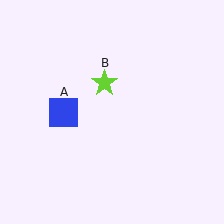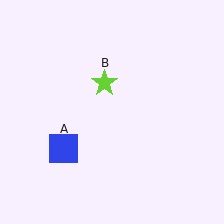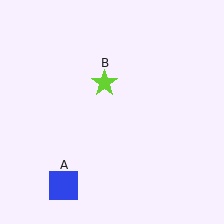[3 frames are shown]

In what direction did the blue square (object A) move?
The blue square (object A) moved down.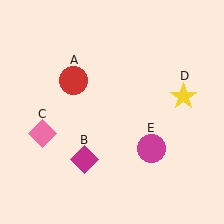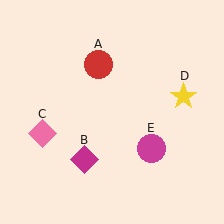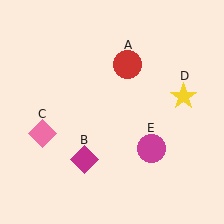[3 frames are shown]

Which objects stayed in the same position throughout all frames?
Magenta diamond (object B) and pink diamond (object C) and yellow star (object D) and magenta circle (object E) remained stationary.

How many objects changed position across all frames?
1 object changed position: red circle (object A).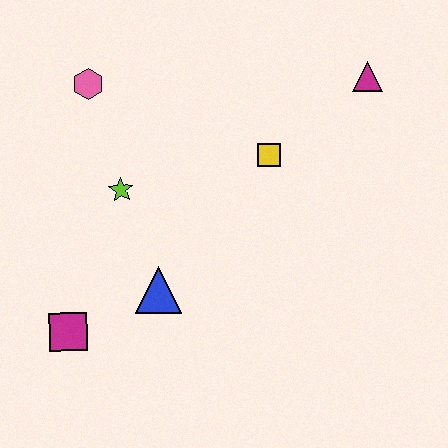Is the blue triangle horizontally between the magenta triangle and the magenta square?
Yes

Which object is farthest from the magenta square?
The magenta triangle is farthest from the magenta square.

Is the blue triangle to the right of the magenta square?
Yes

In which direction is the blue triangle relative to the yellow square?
The blue triangle is below the yellow square.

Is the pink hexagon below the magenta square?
No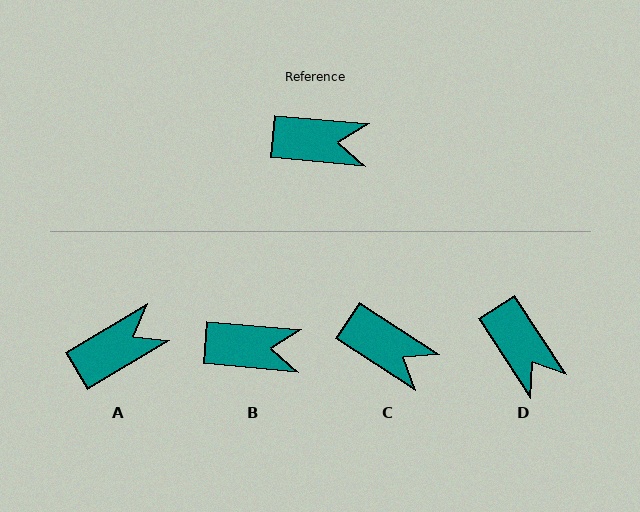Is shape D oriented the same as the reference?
No, it is off by about 52 degrees.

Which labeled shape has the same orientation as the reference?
B.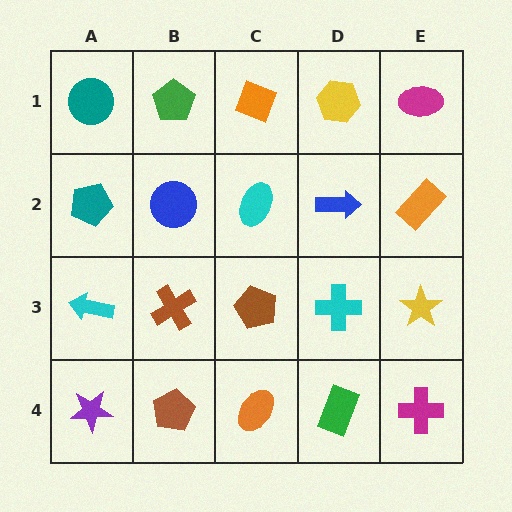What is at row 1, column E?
A magenta ellipse.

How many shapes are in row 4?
5 shapes.